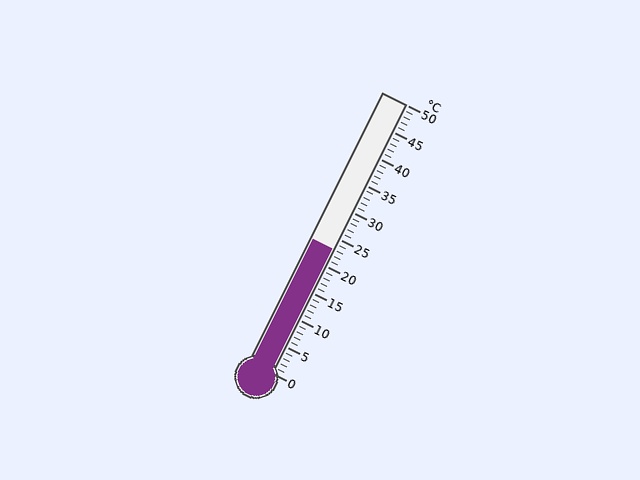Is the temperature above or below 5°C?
The temperature is above 5°C.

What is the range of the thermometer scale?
The thermometer scale ranges from 0°C to 50°C.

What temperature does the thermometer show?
The thermometer shows approximately 23°C.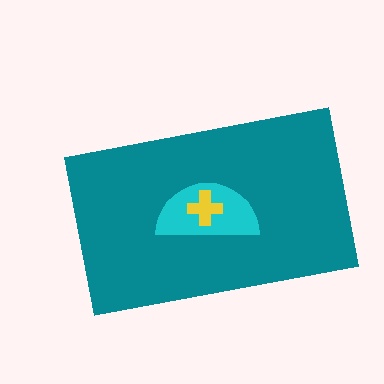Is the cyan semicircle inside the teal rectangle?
Yes.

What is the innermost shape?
The yellow cross.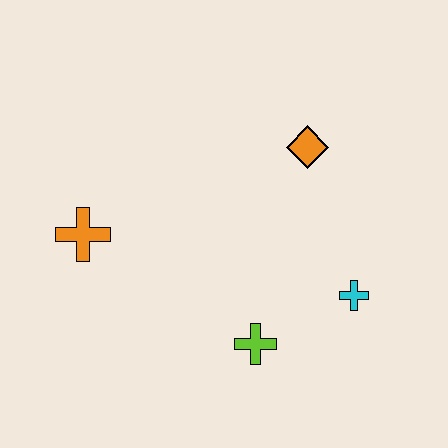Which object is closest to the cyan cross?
The lime cross is closest to the cyan cross.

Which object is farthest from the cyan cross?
The orange cross is farthest from the cyan cross.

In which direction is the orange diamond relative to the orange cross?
The orange diamond is to the right of the orange cross.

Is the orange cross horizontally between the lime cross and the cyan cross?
No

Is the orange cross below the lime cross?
No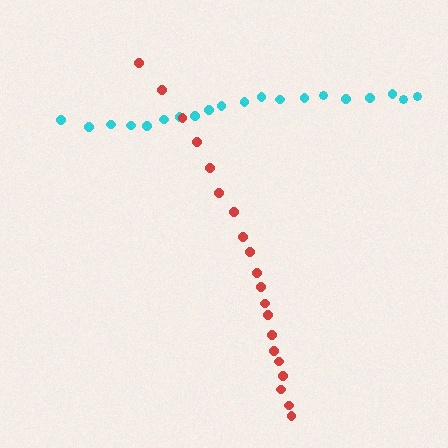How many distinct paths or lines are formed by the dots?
There are 2 distinct paths.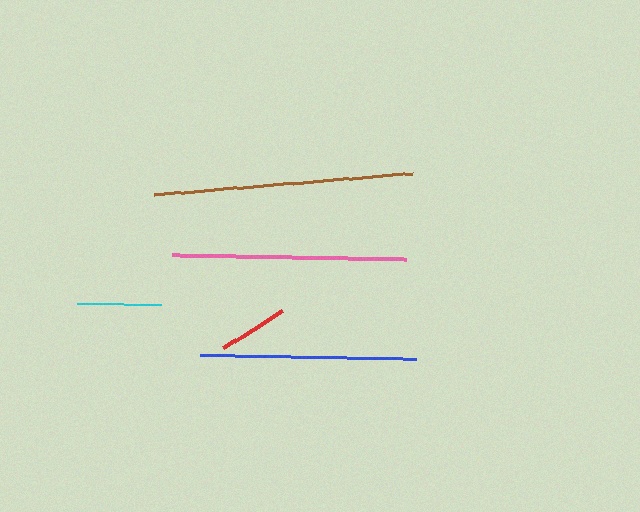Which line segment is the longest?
The brown line is the longest at approximately 259 pixels.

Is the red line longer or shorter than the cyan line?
The cyan line is longer than the red line.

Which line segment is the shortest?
The red line is the shortest at approximately 70 pixels.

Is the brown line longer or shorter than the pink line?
The brown line is longer than the pink line.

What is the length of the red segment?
The red segment is approximately 70 pixels long.